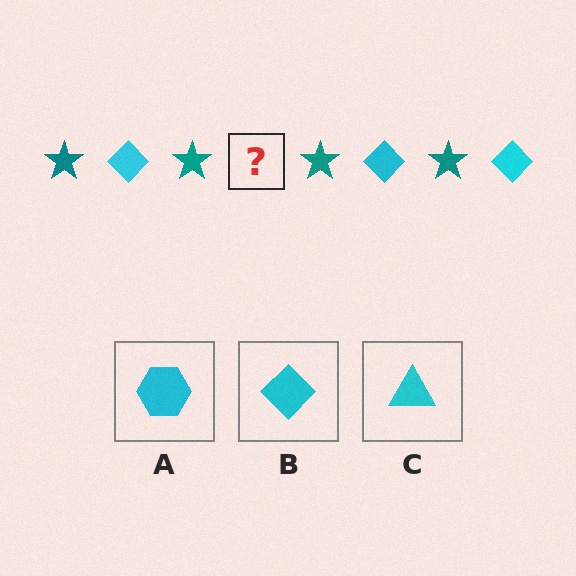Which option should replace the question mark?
Option B.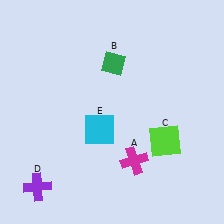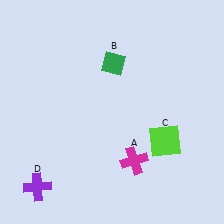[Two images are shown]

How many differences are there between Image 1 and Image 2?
There is 1 difference between the two images.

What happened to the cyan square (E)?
The cyan square (E) was removed in Image 2. It was in the bottom-left area of Image 1.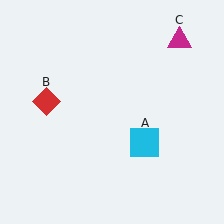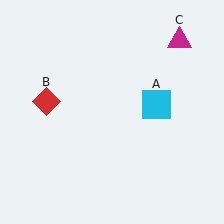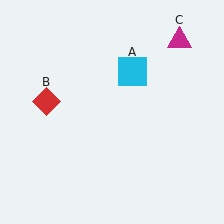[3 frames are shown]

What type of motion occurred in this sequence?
The cyan square (object A) rotated counterclockwise around the center of the scene.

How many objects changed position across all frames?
1 object changed position: cyan square (object A).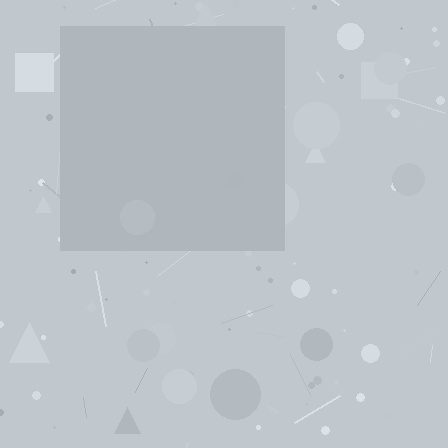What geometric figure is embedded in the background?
A square is embedded in the background.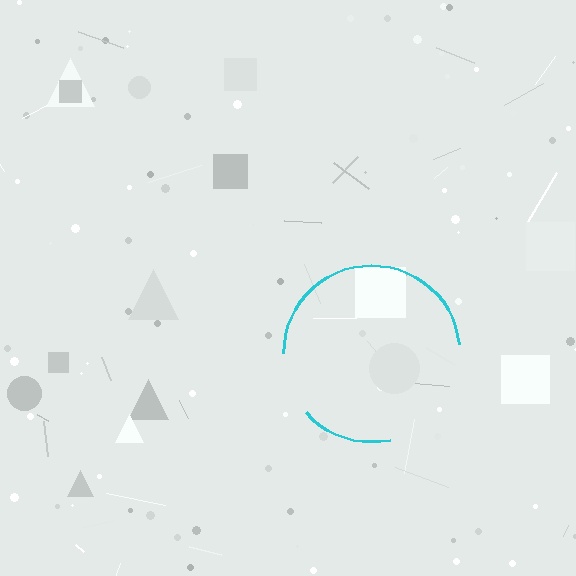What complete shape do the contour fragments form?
The contour fragments form a circle.